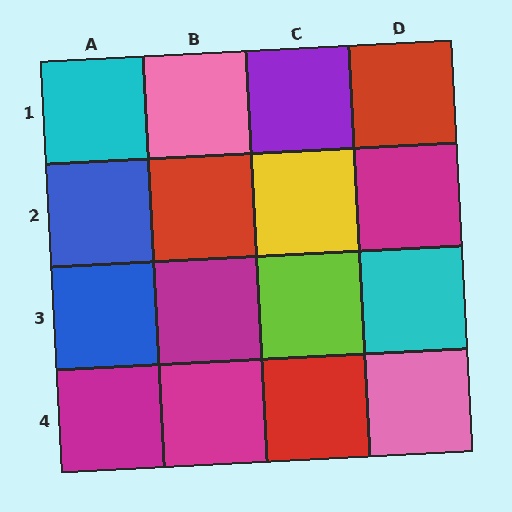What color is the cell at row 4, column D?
Pink.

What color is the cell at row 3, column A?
Blue.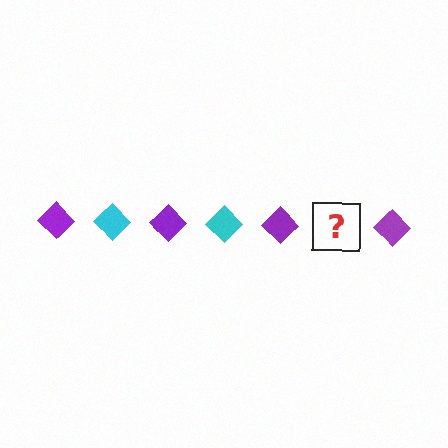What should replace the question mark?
The question mark should be replaced with a cyan diamond.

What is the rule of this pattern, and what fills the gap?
The rule is that the pattern cycles through purple, cyan diamonds. The gap should be filled with a cyan diamond.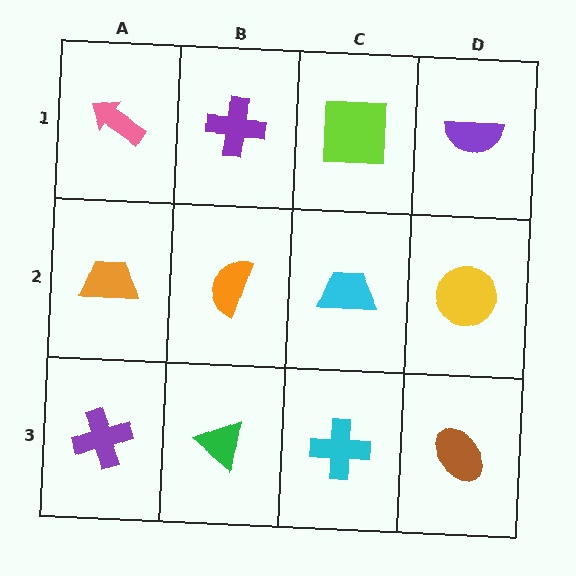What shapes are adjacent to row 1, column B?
An orange semicircle (row 2, column B), a pink arrow (row 1, column A), a lime square (row 1, column C).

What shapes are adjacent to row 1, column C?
A cyan trapezoid (row 2, column C), a purple cross (row 1, column B), a purple semicircle (row 1, column D).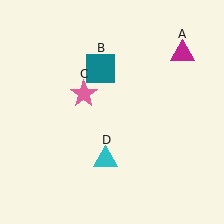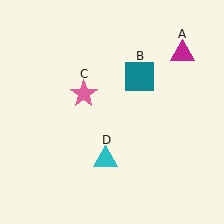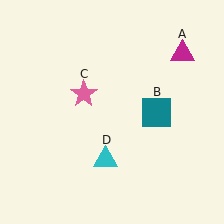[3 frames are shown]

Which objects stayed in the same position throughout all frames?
Magenta triangle (object A) and pink star (object C) and cyan triangle (object D) remained stationary.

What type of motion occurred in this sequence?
The teal square (object B) rotated clockwise around the center of the scene.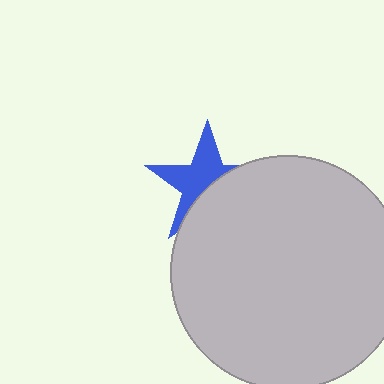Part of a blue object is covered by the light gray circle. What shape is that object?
It is a star.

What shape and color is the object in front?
The object in front is a light gray circle.